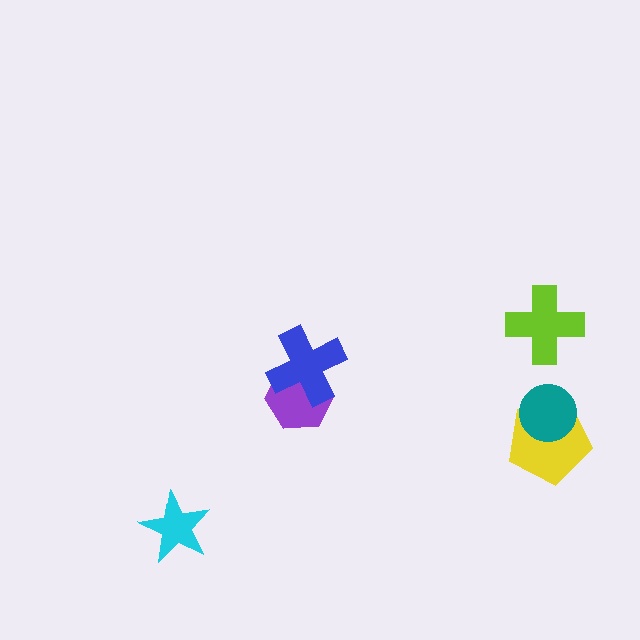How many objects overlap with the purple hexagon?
1 object overlaps with the purple hexagon.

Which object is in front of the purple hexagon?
The blue cross is in front of the purple hexagon.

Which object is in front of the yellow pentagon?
The teal circle is in front of the yellow pentagon.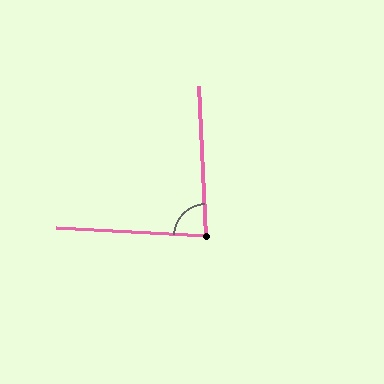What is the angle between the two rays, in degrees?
Approximately 84 degrees.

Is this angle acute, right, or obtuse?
It is acute.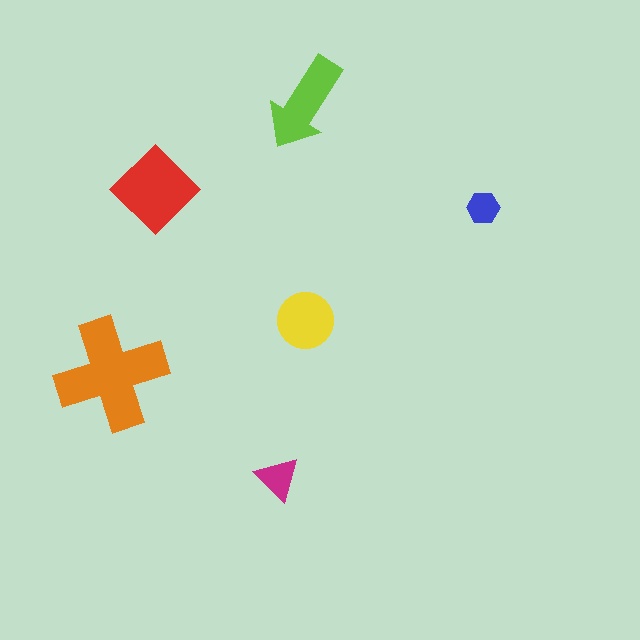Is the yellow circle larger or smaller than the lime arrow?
Smaller.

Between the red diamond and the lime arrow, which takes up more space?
The red diamond.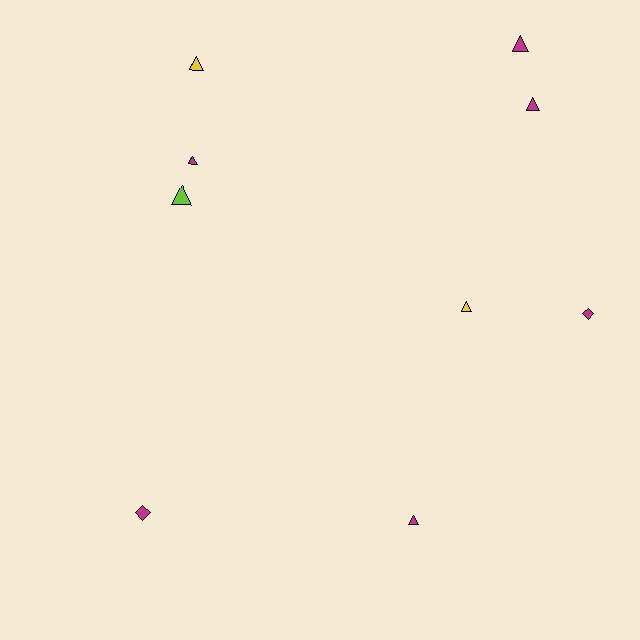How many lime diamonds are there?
There are no lime diamonds.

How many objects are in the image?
There are 9 objects.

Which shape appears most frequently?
Triangle, with 7 objects.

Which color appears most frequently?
Magenta, with 6 objects.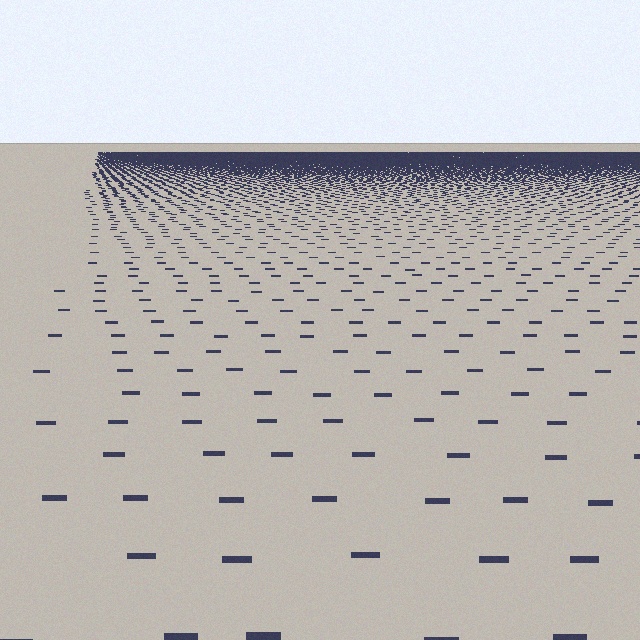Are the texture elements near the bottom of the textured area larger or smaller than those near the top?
Larger. Near the bottom, elements are closer to the viewer and appear at a bigger on-screen size.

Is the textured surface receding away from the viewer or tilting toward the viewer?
The surface is receding away from the viewer. Texture elements get smaller and denser toward the top.